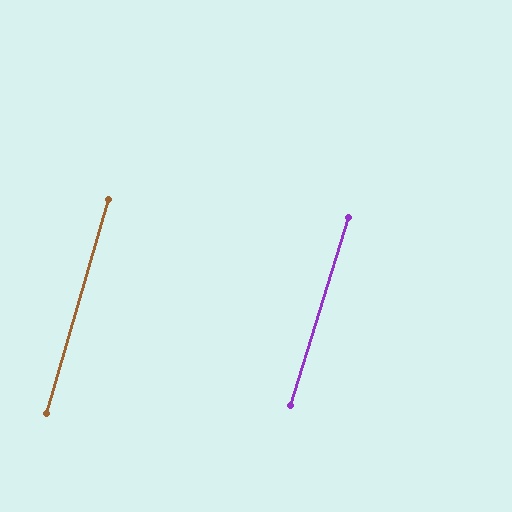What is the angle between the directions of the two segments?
Approximately 1 degree.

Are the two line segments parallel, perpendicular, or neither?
Parallel — their directions differ by only 1.1°.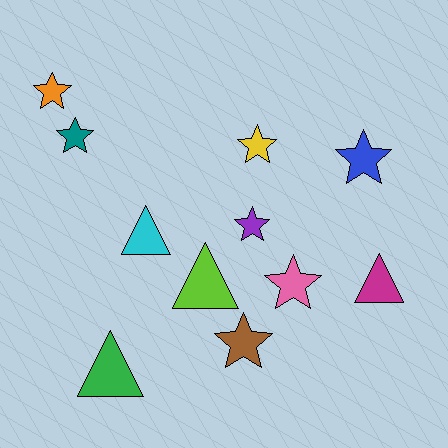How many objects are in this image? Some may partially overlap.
There are 11 objects.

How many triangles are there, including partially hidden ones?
There are 4 triangles.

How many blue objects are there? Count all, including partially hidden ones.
There is 1 blue object.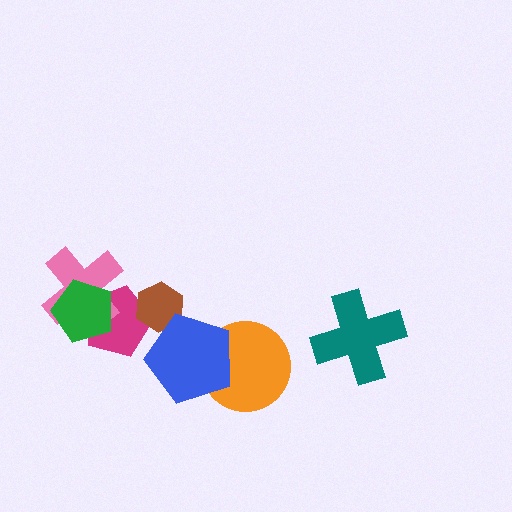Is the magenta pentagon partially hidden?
Yes, it is partially covered by another shape.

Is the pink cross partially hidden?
Yes, it is partially covered by another shape.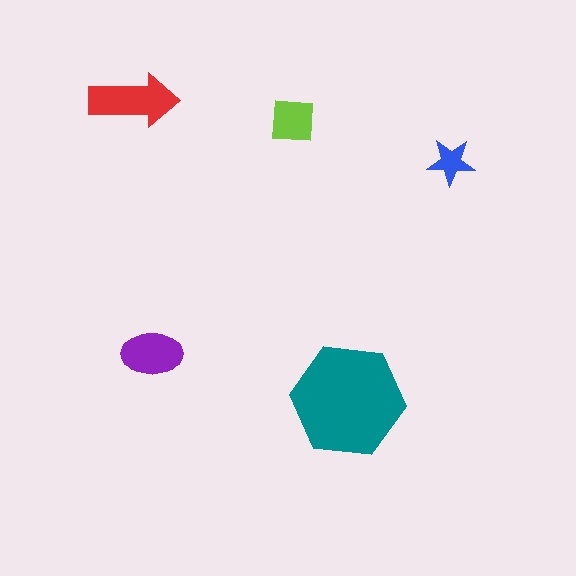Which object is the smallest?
The blue star.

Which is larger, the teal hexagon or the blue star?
The teal hexagon.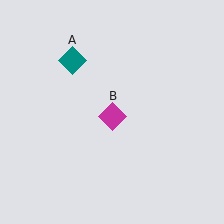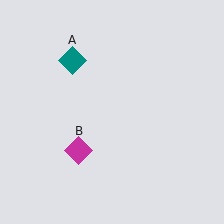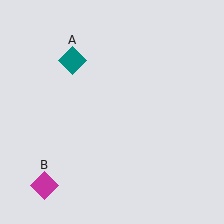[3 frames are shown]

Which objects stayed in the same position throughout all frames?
Teal diamond (object A) remained stationary.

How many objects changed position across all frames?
1 object changed position: magenta diamond (object B).